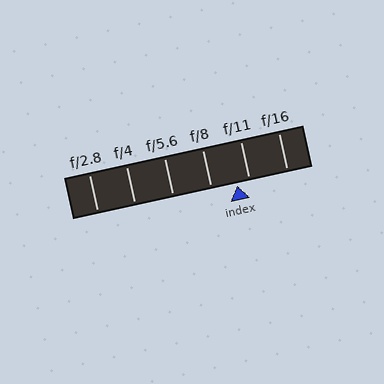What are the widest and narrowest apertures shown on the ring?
The widest aperture shown is f/2.8 and the narrowest is f/16.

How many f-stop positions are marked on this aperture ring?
There are 6 f-stop positions marked.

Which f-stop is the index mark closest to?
The index mark is closest to f/11.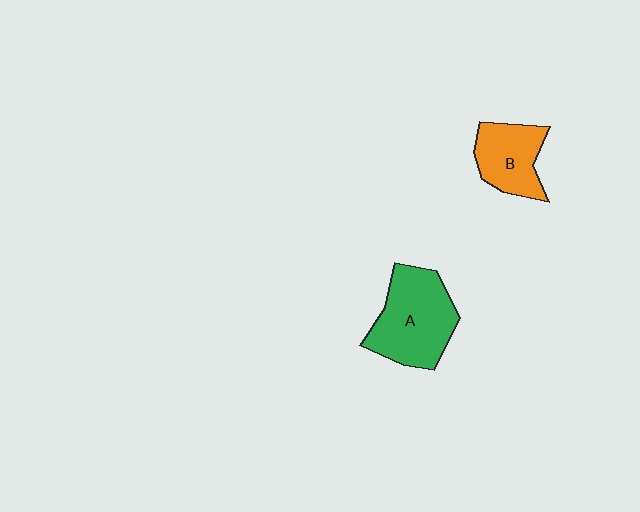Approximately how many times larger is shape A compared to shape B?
Approximately 1.5 times.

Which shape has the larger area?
Shape A (green).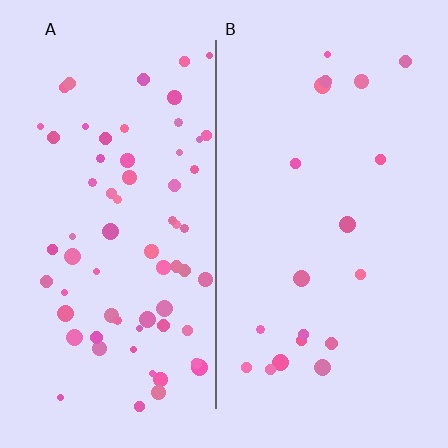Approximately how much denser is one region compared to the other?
Approximately 3.5× — region A over region B.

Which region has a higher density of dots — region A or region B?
A (the left).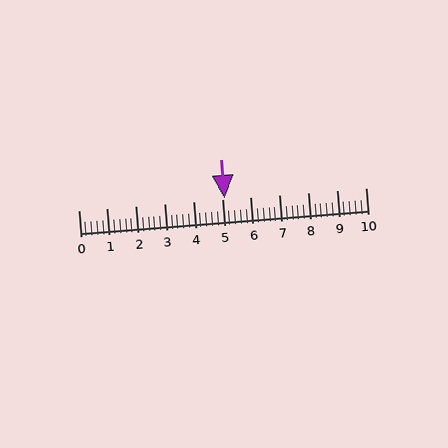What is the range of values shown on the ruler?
The ruler shows values from 0 to 10.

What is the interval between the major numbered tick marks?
The major tick marks are spaced 1 units apart.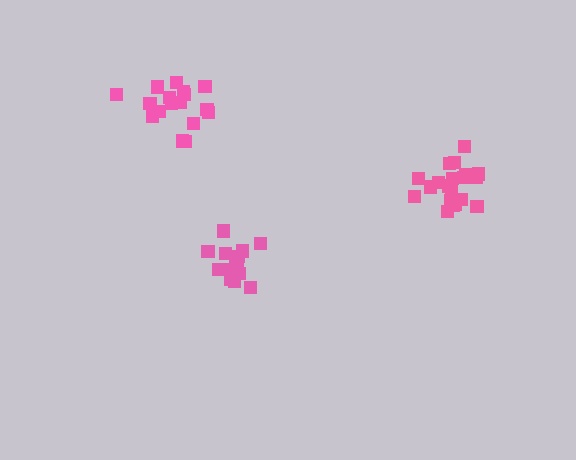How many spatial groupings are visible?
There are 3 spatial groupings.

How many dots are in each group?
Group 1: 17 dots, Group 2: 17 dots, Group 3: 20 dots (54 total).